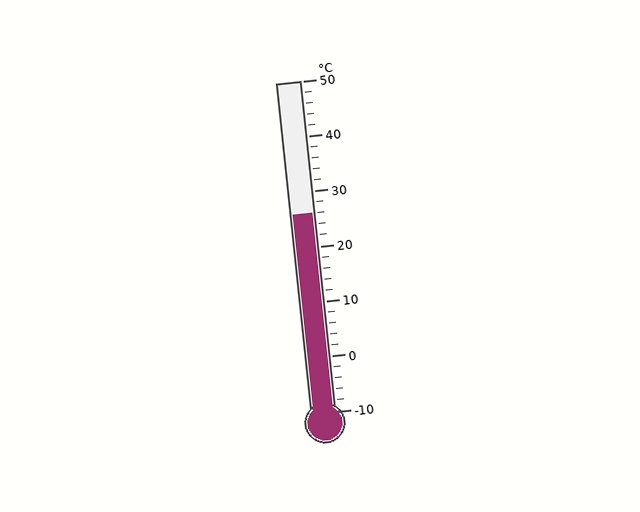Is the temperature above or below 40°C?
The temperature is below 40°C.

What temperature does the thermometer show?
The thermometer shows approximately 26°C.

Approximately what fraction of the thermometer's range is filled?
The thermometer is filled to approximately 60% of its range.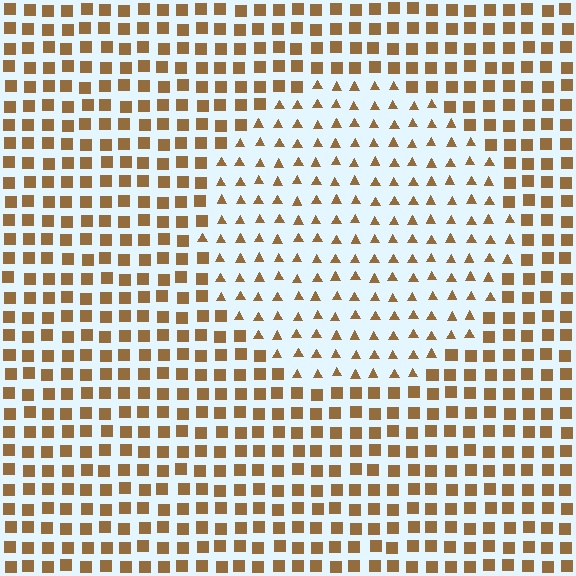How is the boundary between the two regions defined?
The boundary is defined by a change in element shape: triangles inside vs. squares outside. All elements share the same color and spacing.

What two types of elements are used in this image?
The image uses triangles inside the circle region and squares outside it.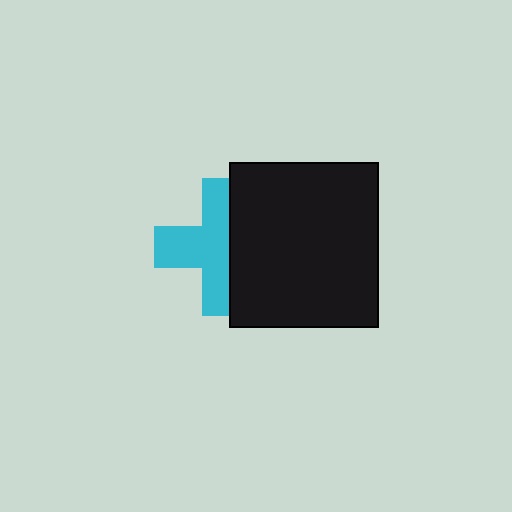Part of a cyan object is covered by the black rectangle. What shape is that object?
It is a cross.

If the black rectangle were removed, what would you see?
You would see the complete cyan cross.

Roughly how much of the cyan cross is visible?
About half of it is visible (roughly 58%).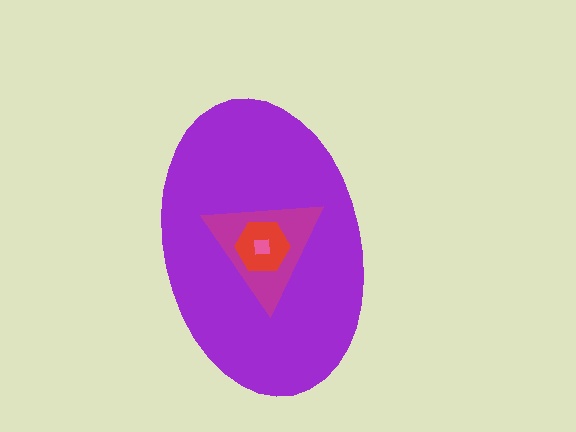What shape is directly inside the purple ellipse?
The magenta triangle.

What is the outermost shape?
The purple ellipse.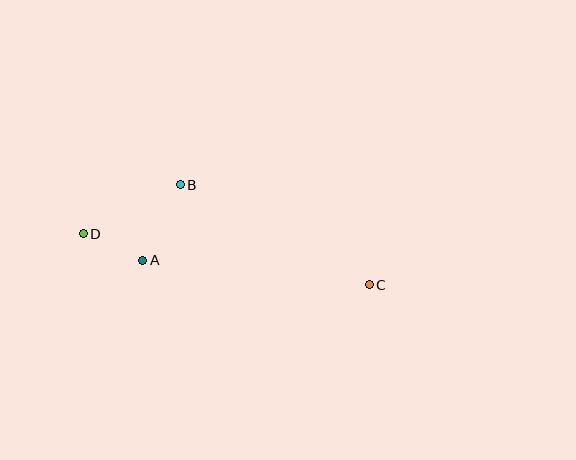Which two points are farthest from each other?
Points C and D are farthest from each other.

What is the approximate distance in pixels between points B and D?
The distance between B and D is approximately 109 pixels.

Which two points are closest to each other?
Points A and D are closest to each other.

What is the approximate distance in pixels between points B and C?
The distance between B and C is approximately 214 pixels.